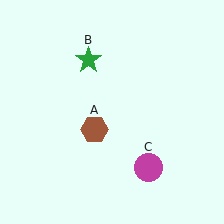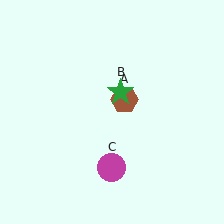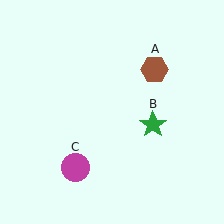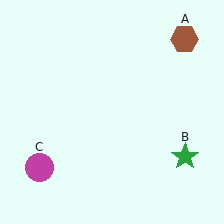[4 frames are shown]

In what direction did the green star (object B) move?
The green star (object B) moved down and to the right.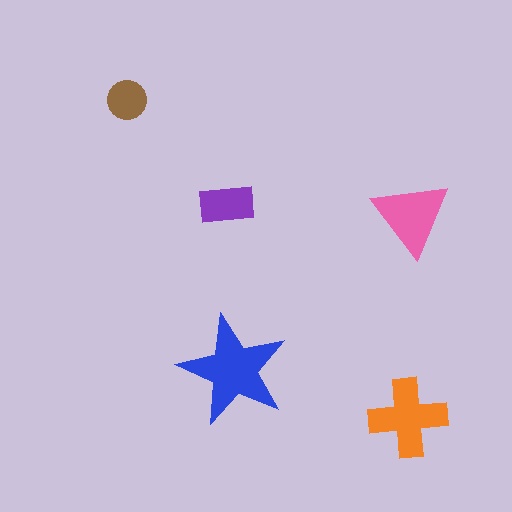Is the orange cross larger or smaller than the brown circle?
Larger.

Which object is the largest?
The blue star.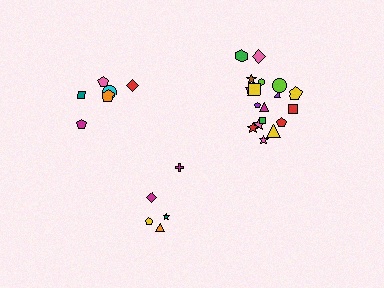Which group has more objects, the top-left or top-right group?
The top-right group.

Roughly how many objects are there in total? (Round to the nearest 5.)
Roughly 30 objects in total.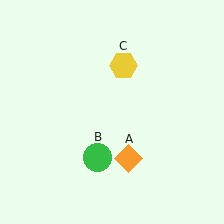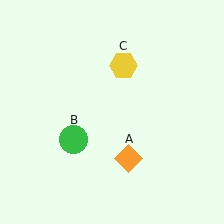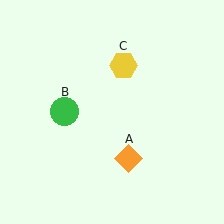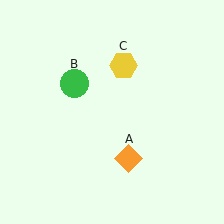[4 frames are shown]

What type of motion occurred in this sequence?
The green circle (object B) rotated clockwise around the center of the scene.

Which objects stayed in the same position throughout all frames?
Orange diamond (object A) and yellow hexagon (object C) remained stationary.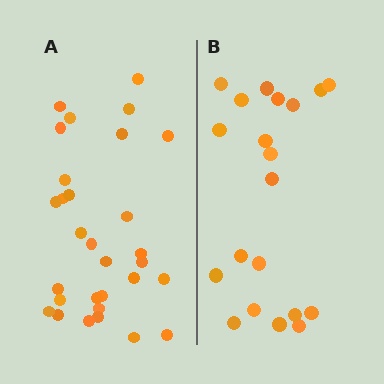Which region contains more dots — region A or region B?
Region A (the left region) has more dots.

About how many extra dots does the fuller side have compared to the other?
Region A has roughly 10 or so more dots than region B.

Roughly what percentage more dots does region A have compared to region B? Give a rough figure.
About 50% more.